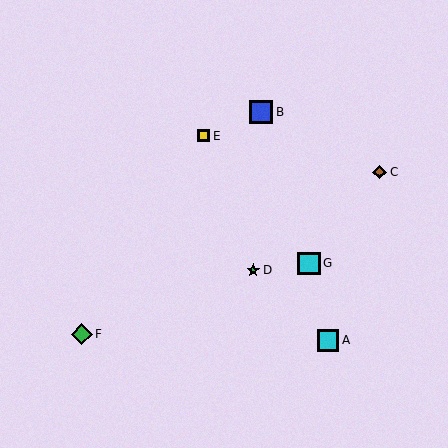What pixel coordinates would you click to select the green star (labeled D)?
Click at (253, 270) to select the green star D.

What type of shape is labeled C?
Shape C is a brown diamond.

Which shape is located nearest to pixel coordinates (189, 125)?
The yellow square (labeled E) at (204, 136) is nearest to that location.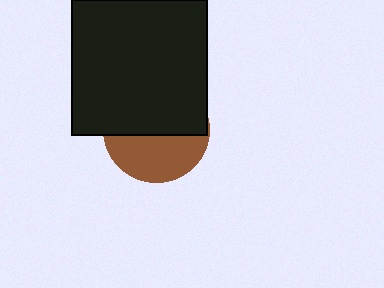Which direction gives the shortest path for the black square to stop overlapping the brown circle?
Moving up gives the shortest separation.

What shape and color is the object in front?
The object in front is a black square.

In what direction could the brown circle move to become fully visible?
The brown circle could move down. That would shift it out from behind the black square entirely.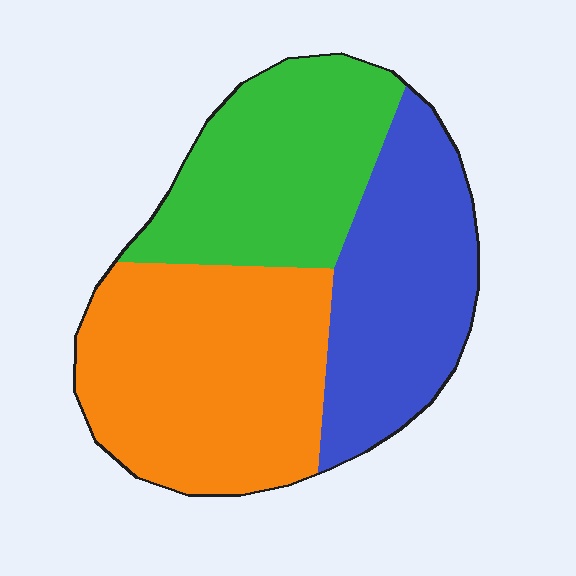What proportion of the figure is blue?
Blue takes up about one third (1/3) of the figure.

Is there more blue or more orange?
Orange.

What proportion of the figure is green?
Green covers roughly 30% of the figure.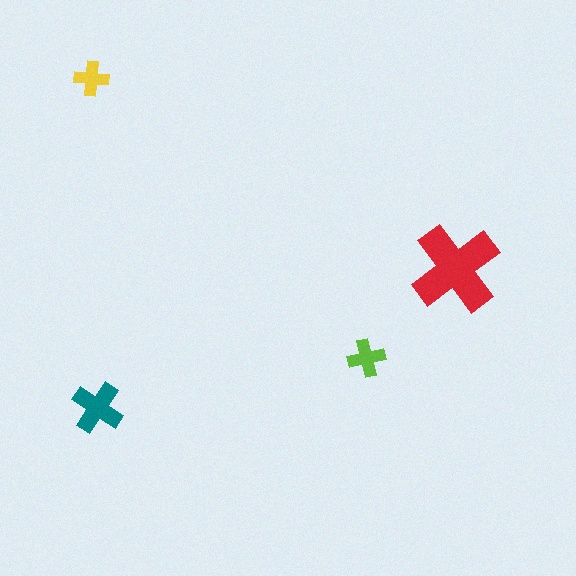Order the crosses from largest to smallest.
the red one, the teal one, the lime one, the yellow one.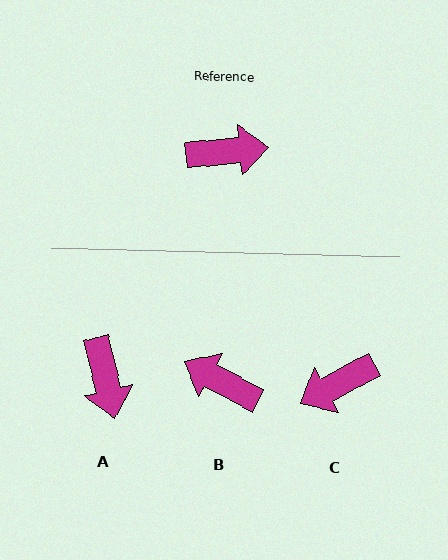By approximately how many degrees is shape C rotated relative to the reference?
Approximately 158 degrees clockwise.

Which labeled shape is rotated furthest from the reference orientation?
C, about 158 degrees away.